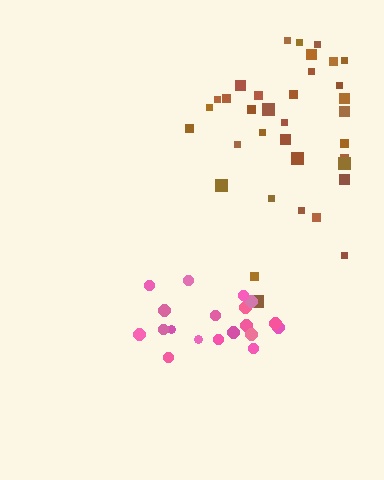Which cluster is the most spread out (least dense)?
Brown.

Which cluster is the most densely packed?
Pink.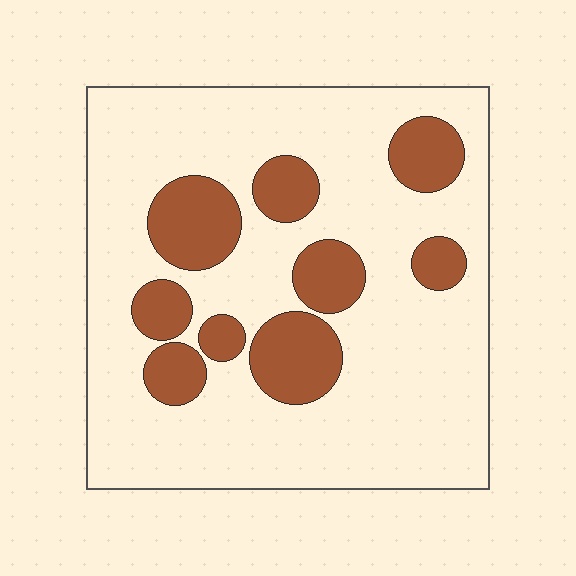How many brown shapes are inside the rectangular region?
9.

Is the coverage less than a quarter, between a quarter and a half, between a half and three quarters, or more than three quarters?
Less than a quarter.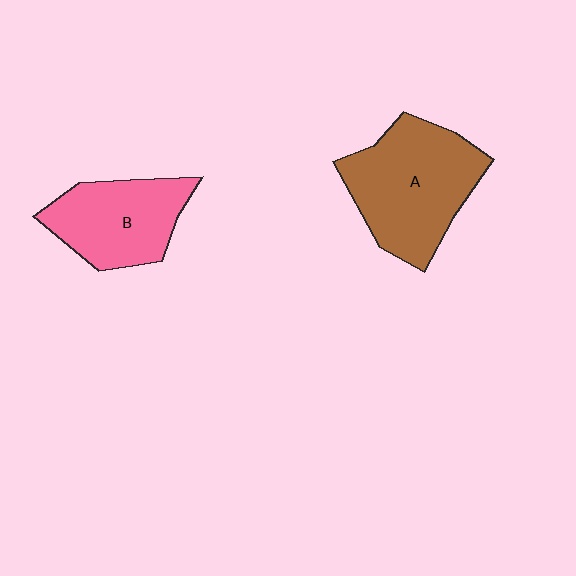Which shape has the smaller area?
Shape B (pink).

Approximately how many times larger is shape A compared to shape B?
Approximately 1.4 times.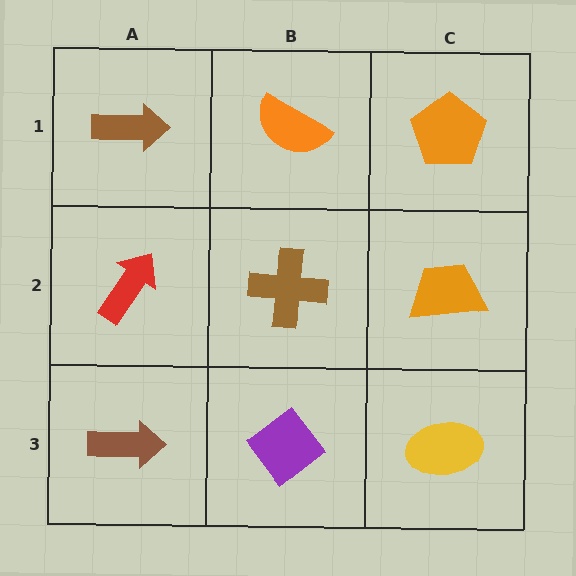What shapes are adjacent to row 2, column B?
An orange semicircle (row 1, column B), a purple diamond (row 3, column B), a red arrow (row 2, column A), an orange trapezoid (row 2, column C).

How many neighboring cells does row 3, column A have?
2.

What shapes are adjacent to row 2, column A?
A brown arrow (row 1, column A), a brown arrow (row 3, column A), a brown cross (row 2, column B).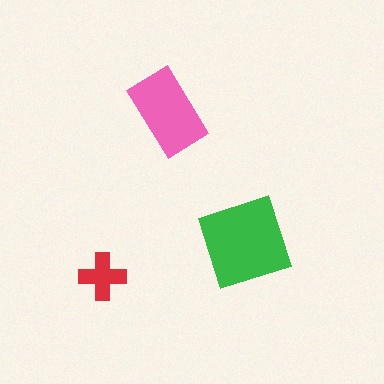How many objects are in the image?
There are 3 objects in the image.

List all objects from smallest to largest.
The red cross, the pink rectangle, the green square.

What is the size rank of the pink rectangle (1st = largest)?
2nd.